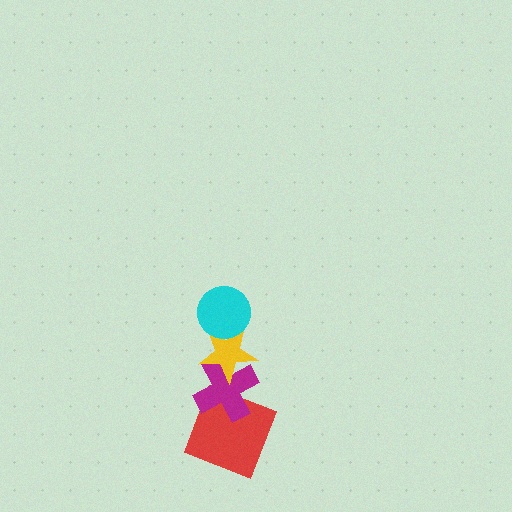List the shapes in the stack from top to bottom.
From top to bottom: the cyan circle, the yellow star, the magenta cross, the red square.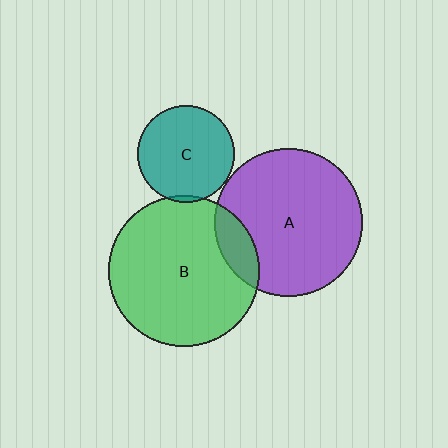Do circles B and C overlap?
Yes.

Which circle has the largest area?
Circle B (green).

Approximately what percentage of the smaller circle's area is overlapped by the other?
Approximately 5%.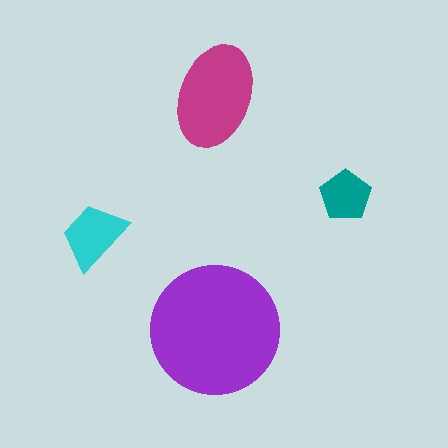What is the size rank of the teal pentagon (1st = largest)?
4th.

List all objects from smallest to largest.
The teal pentagon, the cyan trapezoid, the magenta ellipse, the purple circle.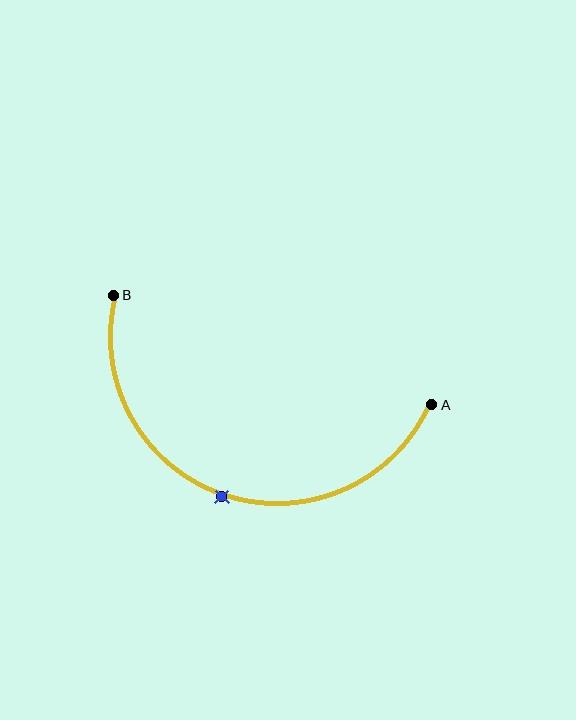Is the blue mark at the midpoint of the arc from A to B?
Yes. The blue mark lies on the arc at equal arc-length from both A and B — it is the arc midpoint.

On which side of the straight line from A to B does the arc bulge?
The arc bulges below the straight line connecting A and B.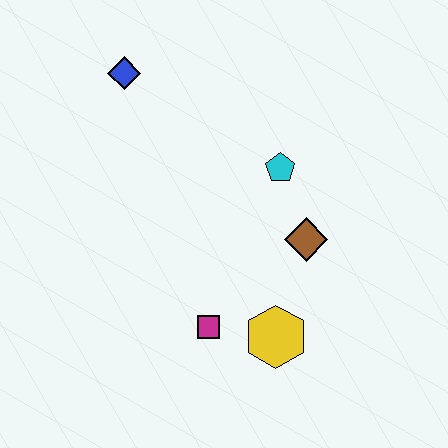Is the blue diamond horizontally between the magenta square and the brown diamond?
No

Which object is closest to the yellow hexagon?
The magenta square is closest to the yellow hexagon.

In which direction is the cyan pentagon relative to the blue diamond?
The cyan pentagon is to the right of the blue diamond.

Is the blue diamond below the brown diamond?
No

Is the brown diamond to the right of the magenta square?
Yes